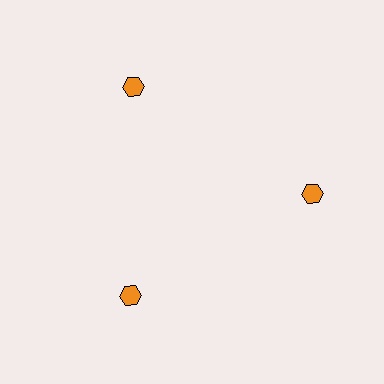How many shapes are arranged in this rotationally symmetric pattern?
There are 3 shapes, arranged in 3 groups of 1.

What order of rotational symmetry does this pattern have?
This pattern has 3-fold rotational symmetry.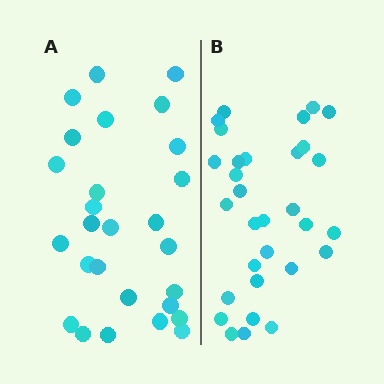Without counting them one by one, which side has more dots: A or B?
Region B (the right region) has more dots.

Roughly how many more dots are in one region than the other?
Region B has about 4 more dots than region A.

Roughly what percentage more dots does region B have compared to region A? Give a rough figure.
About 15% more.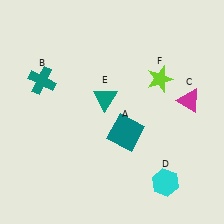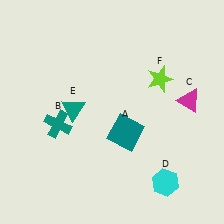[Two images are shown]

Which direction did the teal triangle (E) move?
The teal triangle (E) moved left.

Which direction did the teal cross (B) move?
The teal cross (B) moved down.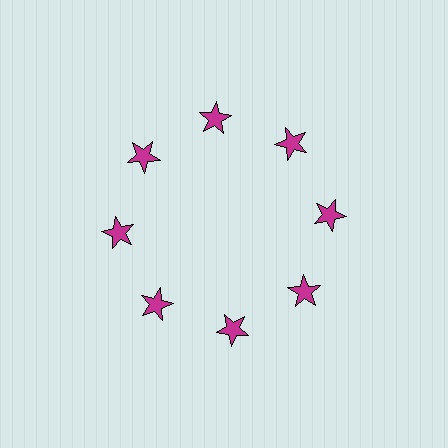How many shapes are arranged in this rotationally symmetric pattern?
There are 8 shapes, arranged in 8 groups of 1.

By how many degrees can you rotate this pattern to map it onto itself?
The pattern maps onto itself every 45 degrees of rotation.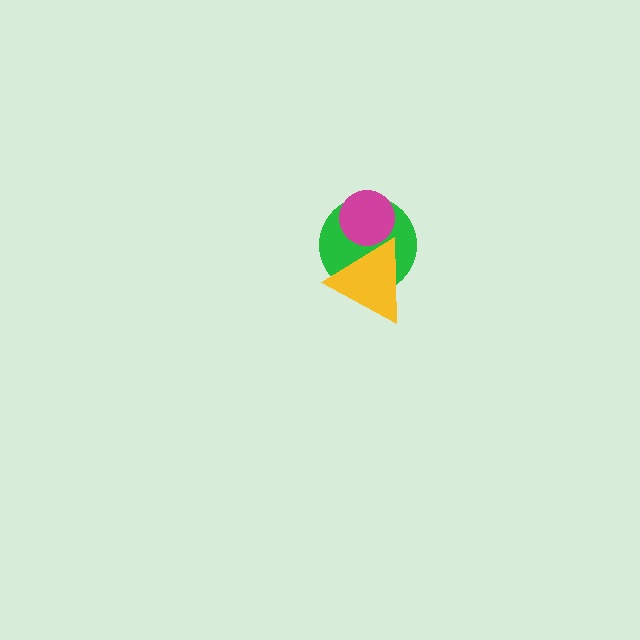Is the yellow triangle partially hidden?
Yes, it is partially covered by another shape.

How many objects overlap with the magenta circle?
2 objects overlap with the magenta circle.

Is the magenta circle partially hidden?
No, no other shape covers it.